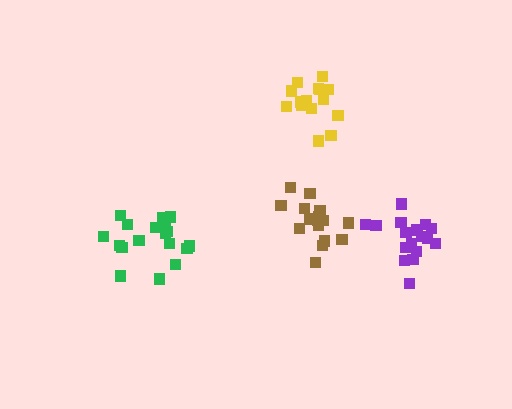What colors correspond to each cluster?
The clusters are colored: brown, purple, green, yellow.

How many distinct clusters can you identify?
There are 4 distinct clusters.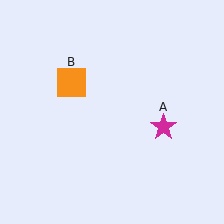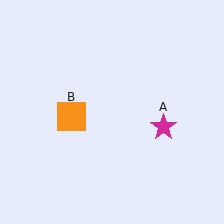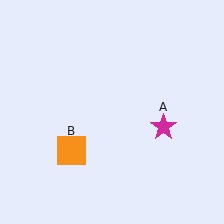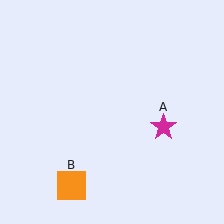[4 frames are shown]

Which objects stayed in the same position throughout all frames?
Magenta star (object A) remained stationary.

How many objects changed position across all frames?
1 object changed position: orange square (object B).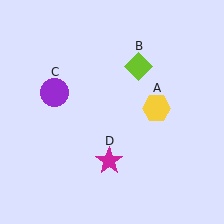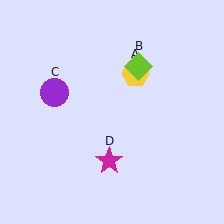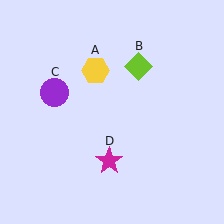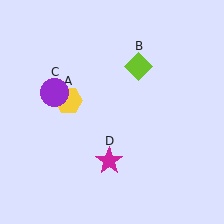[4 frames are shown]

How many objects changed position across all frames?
1 object changed position: yellow hexagon (object A).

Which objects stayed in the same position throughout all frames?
Lime diamond (object B) and purple circle (object C) and magenta star (object D) remained stationary.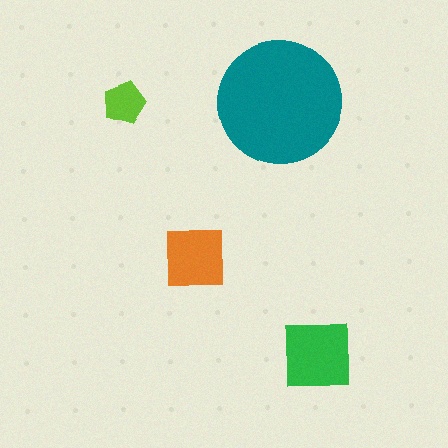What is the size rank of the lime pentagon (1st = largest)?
4th.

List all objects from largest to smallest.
The teal circle, the green square, the orange square, the lime pentagon.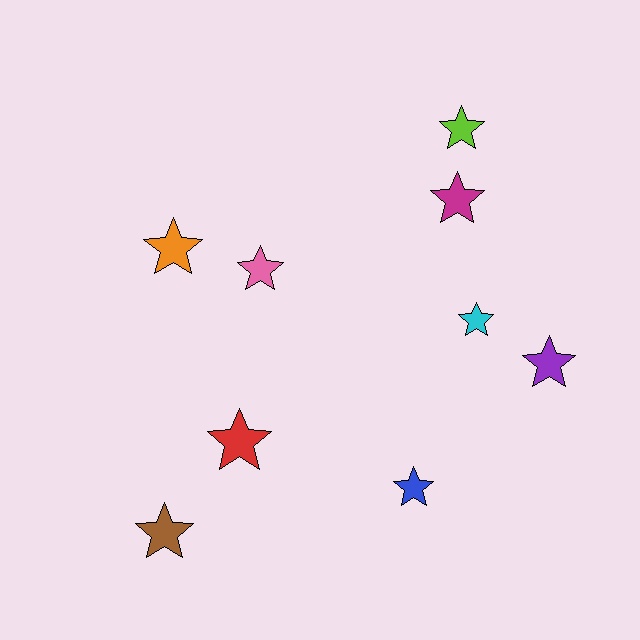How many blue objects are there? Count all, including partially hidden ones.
There is 1 blue object.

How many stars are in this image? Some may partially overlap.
There are 9 stars.